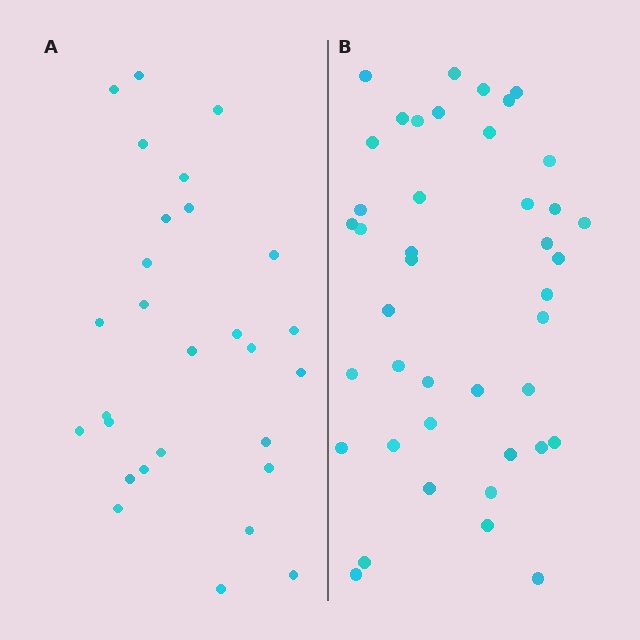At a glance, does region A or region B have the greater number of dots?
Region B (the right region) has more dots.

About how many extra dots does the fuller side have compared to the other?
Region B has approximately 15 more dots than region A.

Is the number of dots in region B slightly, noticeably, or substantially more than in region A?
Region B has substantially more. The ratio is roughly 1.5 to 1.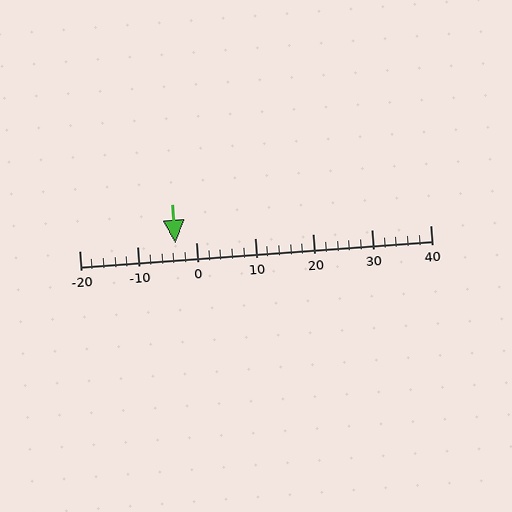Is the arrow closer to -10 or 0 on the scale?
The arrow is closer to 0.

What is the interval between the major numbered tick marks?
The major tick marks are spaced 10 units apart.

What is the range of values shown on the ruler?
The ruler shows values from -20 to 40.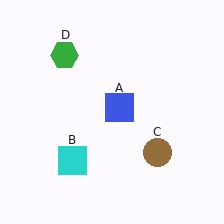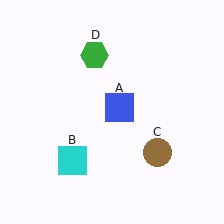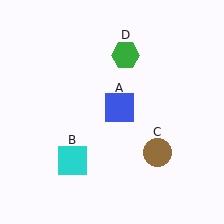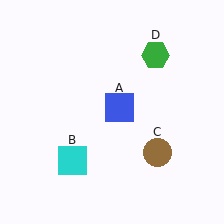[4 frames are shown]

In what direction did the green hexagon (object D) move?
The green hexagon (object D) moved right.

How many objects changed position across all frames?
1 object changed position: green hexagon (object D).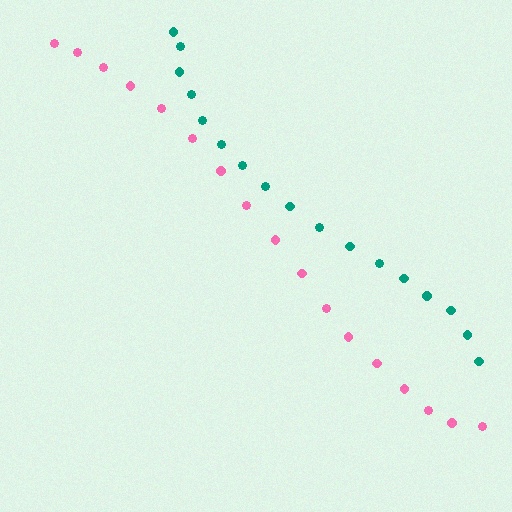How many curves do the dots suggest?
There are 2 distinct paths.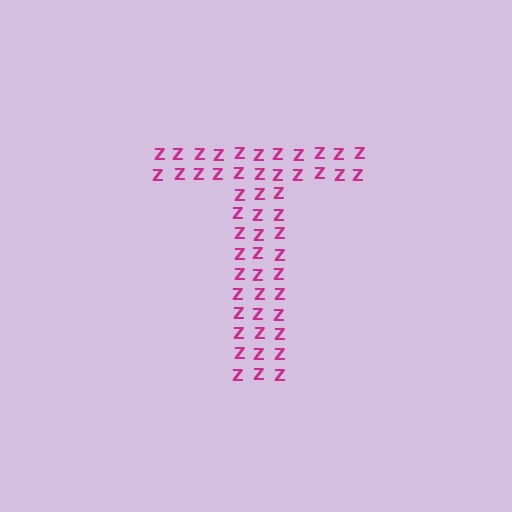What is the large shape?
The large shape is the letter T.